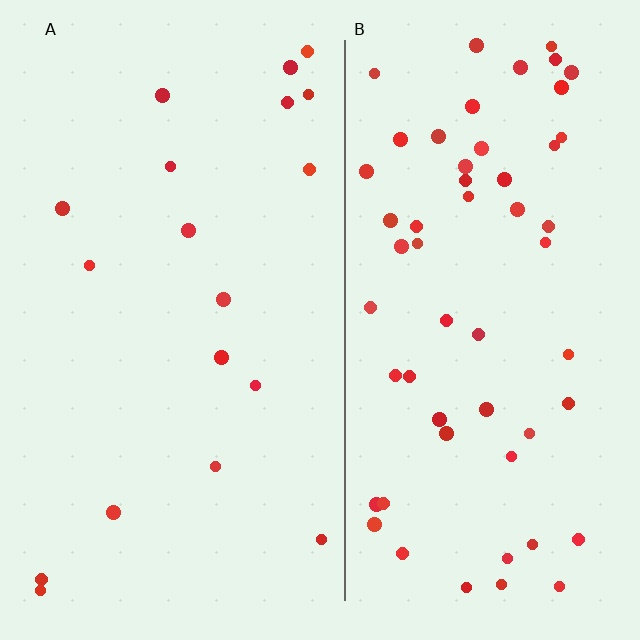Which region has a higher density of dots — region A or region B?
B (the right).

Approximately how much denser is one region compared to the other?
Approximately 3.1× — region B over region A.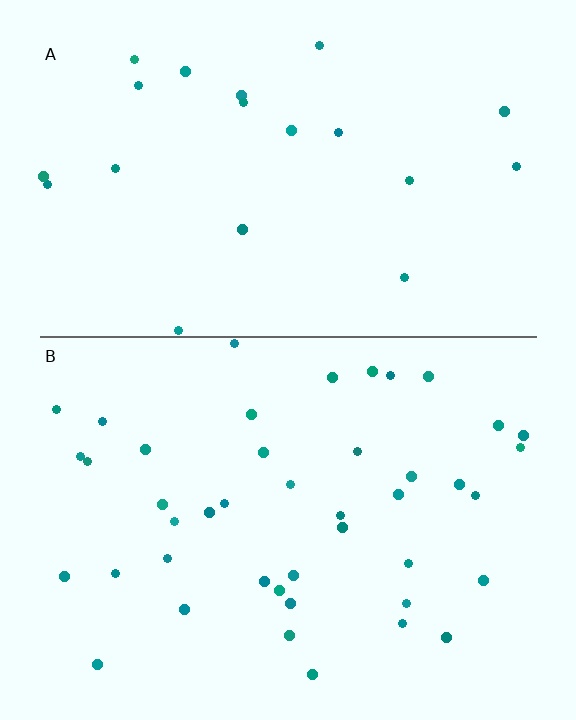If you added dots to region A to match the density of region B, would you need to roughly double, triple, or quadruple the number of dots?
Approximately double.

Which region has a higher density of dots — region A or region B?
B (the bottom).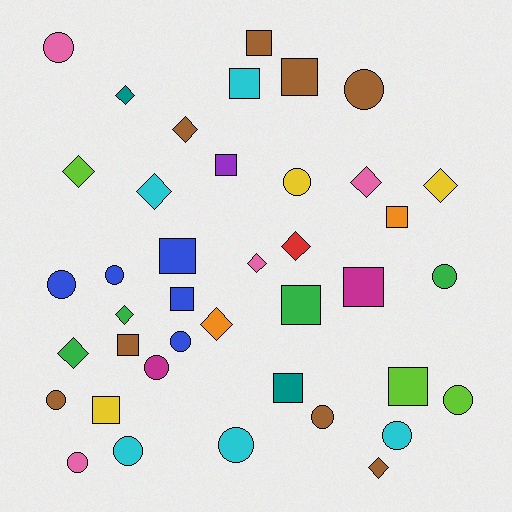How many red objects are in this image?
There is 1 red object.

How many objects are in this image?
There are 40 objects.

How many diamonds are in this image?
There are 12 diamonds.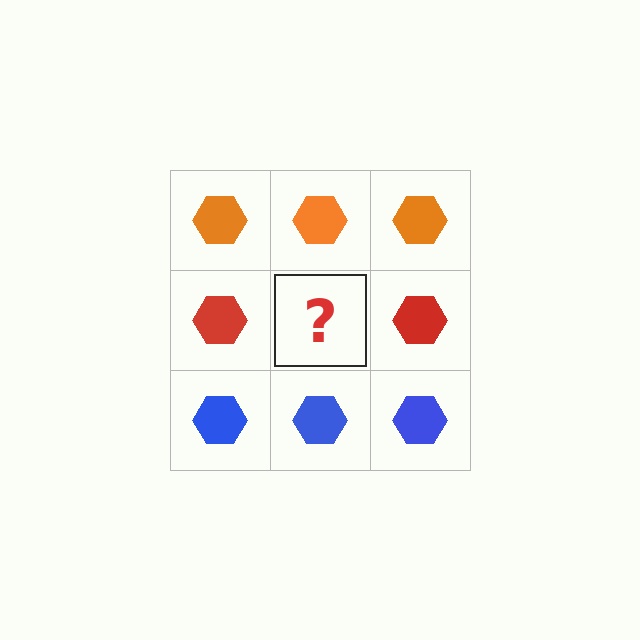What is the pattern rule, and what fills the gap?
The rule is that each row has a consistent color. The gap should be filled with a red hexagon.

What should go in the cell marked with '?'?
The missing cell should contain a red hexagon.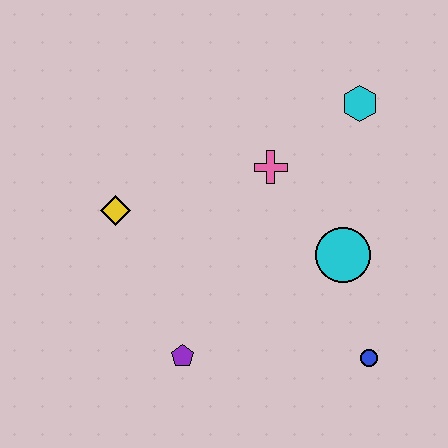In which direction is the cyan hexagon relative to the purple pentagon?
The cyan hexagon is above the purple pentagon.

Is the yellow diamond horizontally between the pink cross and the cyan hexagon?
No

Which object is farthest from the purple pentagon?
The cyan hexagon is farthest from the purple pentagon.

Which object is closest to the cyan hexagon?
The pink cross is closest to the cyan hexagon.